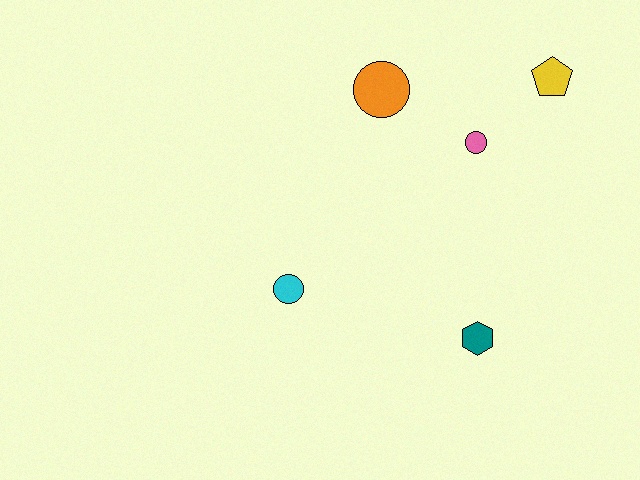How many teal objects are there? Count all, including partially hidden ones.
There is 1 teal object.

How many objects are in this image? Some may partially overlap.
There are 5 objects.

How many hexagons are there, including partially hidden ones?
There is 1 hexagon.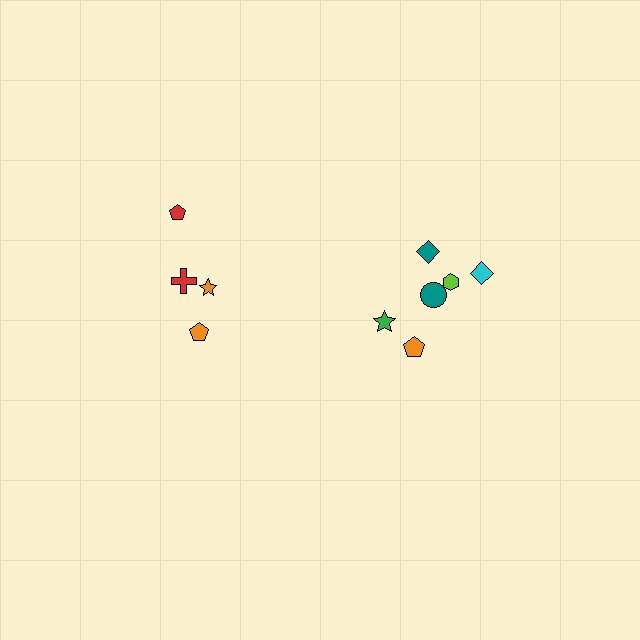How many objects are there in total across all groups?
There are 10 objects.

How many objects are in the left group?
There are 4 objects.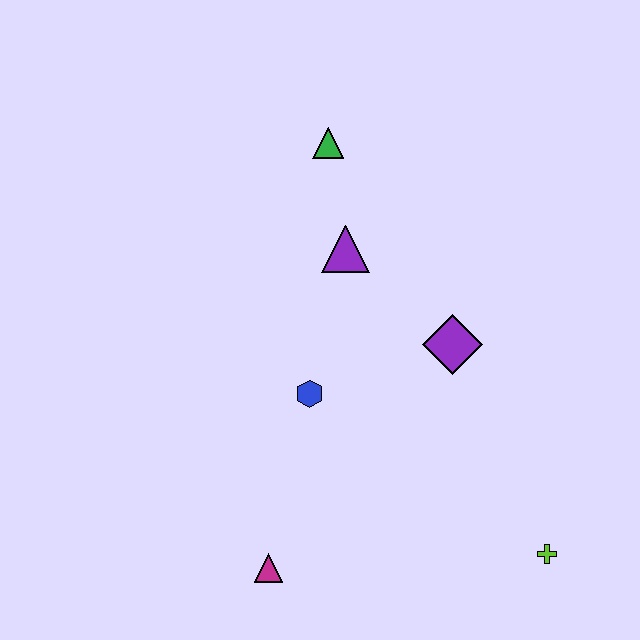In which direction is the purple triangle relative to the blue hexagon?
The purple triangle is above the blue hexagon.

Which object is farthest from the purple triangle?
The lime cross is farthest from the purple triangle.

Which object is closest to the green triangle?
The purple triangle is closest to the green triangle.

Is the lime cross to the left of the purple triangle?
No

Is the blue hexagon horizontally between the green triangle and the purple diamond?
No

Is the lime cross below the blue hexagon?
Yes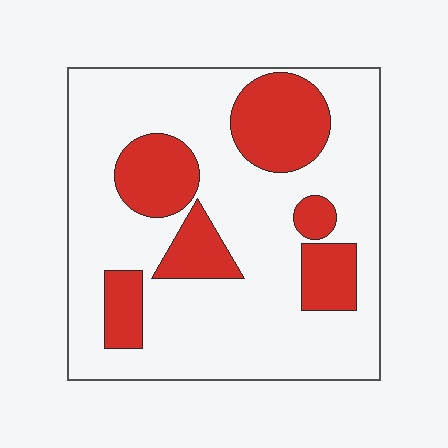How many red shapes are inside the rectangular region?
6.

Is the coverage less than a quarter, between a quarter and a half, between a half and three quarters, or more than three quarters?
Between a quarter and a half.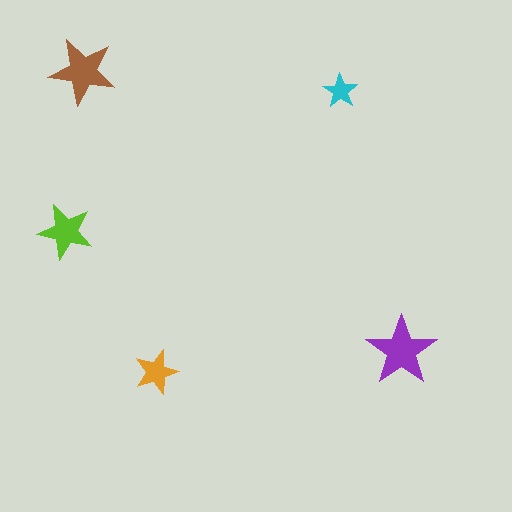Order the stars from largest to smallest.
the purple one, the brown one, the lime one, the orange one, the cyan one.